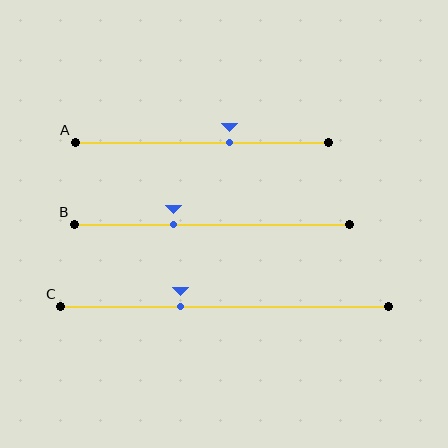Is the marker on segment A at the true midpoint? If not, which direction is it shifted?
No, the marker on segment A is shifted to the right by about 11% of the segment length.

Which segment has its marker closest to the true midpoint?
Segment A has its marker closest to the true midpoint.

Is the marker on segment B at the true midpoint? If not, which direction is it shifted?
No, the marker on segment B is shifted to the left by about 14% of the segment length.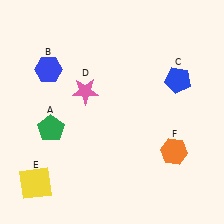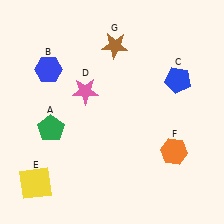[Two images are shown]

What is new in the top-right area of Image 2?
A brown star (G) was added in the top-right area of Image 2.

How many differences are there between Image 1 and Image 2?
There is 1 difference between the two images.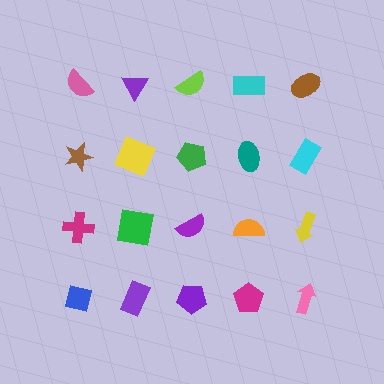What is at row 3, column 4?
An orange semicircle.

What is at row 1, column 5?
A brown ellipse.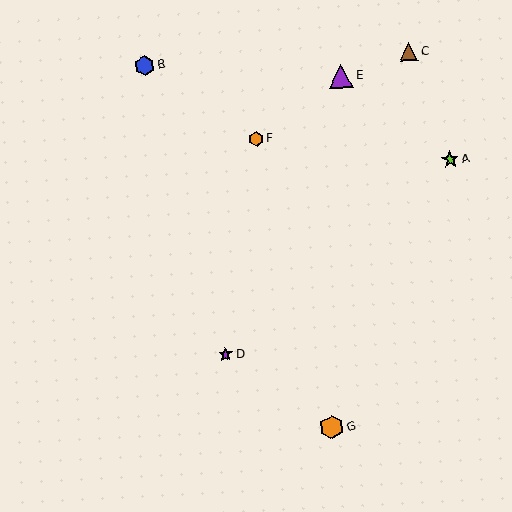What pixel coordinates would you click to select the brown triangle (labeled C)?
Click at (409, 52) to select the brown triangle C.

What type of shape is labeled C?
Shape C is a brown triangle.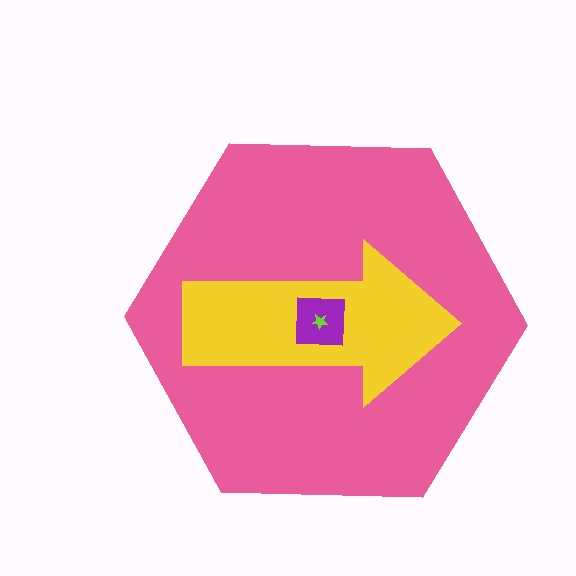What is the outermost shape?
The pink hexagon.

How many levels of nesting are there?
4.